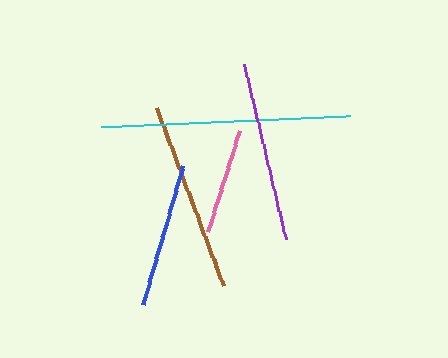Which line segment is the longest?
The cyan line is the longest at approximately 250 pixels.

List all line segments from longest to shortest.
From longest to shortest: cyan, brown, purple, blue, pink.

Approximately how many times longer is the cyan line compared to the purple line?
The cyan line is approximately 1.4 times the length of the purple line.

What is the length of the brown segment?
The brown segment is approximately 191 pixels long.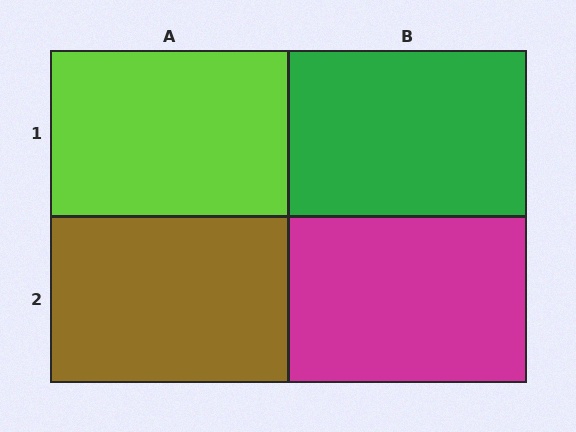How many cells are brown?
1 cell is brown.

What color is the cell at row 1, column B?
Green.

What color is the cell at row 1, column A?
Lime.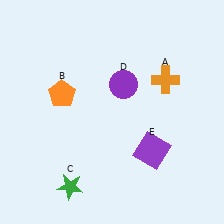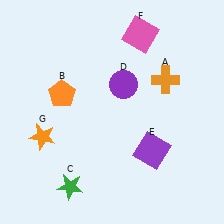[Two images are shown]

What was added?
A pink square (F), an orange star (G) were added in Image 2.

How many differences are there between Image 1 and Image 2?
There are 2 differences between the two images.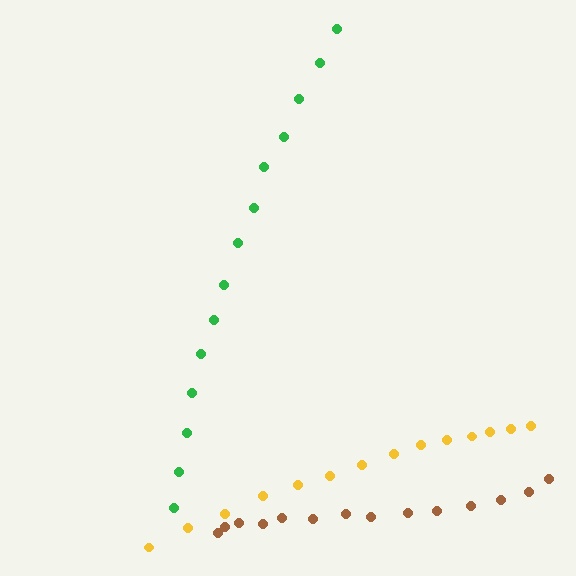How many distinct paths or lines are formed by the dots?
There are 3 distinct paths.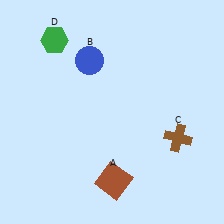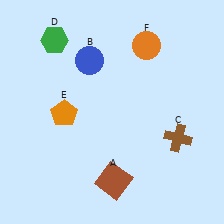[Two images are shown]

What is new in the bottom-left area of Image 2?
An orange pentagon (E) was added in the bottom-left area of Image 2.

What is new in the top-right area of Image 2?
An orange circle (F) was added in the top-right area of Image 2.